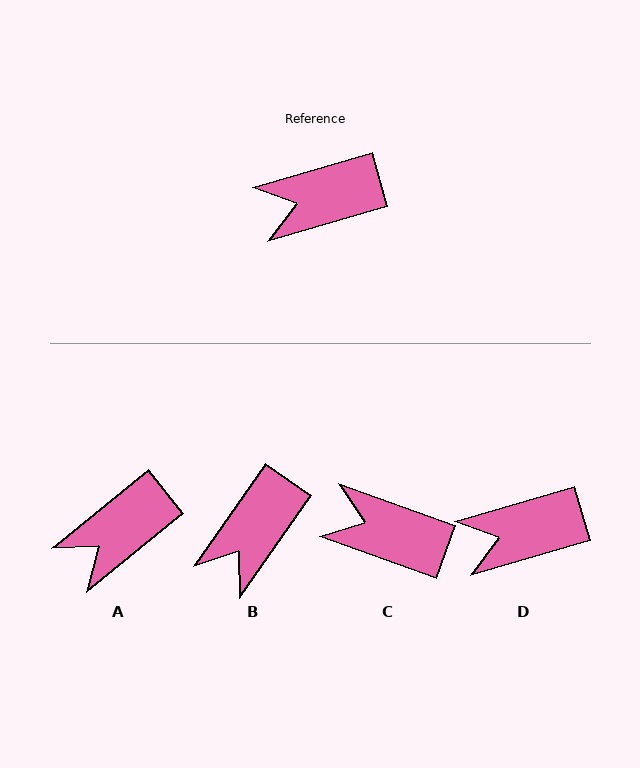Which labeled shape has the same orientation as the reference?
D.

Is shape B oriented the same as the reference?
No, it is off by about 39 degrees.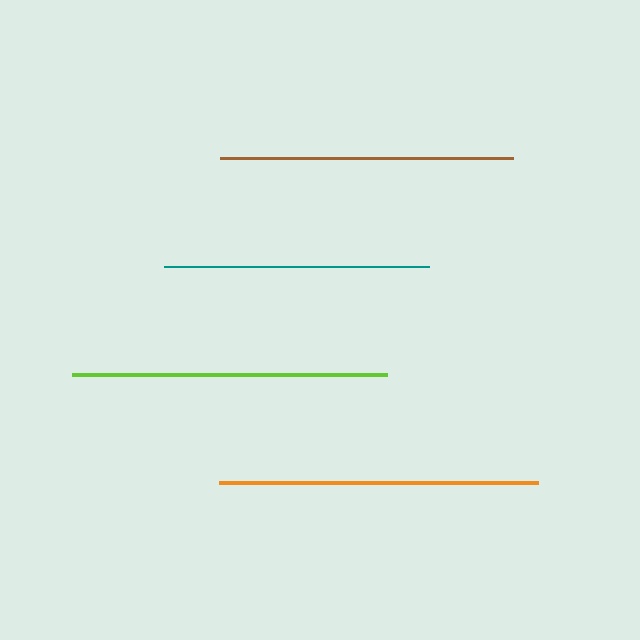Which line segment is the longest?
The orange line is the longest at approximately 318 pixels.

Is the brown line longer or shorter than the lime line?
The lime line is longer than the brown line.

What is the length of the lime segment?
The lime segment is approximately 316 pixels long.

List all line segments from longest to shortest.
From longest to shortest: orange, lime, brown, teal.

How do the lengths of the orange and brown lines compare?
The orange and brown lines are approximately the same length.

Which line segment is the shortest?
The teal line is the shortest at approximately 264 pixels.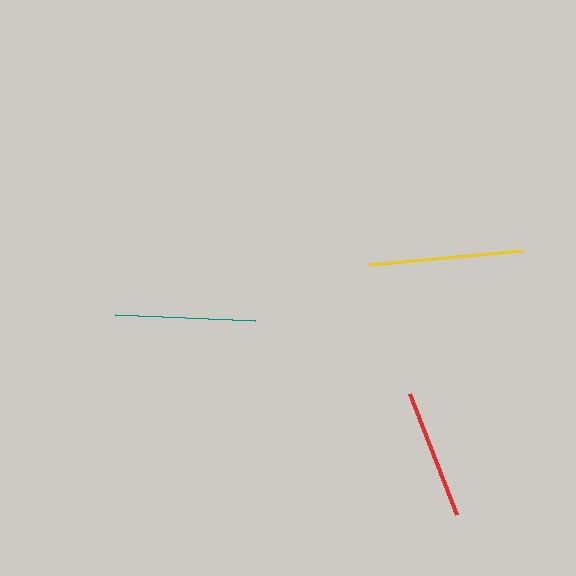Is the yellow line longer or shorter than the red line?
The yellow line is longer than the red line.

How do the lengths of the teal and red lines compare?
The teal and red lines are approximately the same length.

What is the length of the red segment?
The red segment is approximately 130 pixels long.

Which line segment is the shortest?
The red line is the shortest at approximately 130 pixels.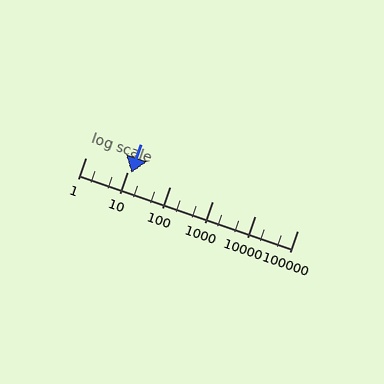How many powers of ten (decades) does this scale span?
The scale spans 5 decades, from 1 to 100000.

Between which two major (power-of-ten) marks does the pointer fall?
The pointer is between 10 and 100.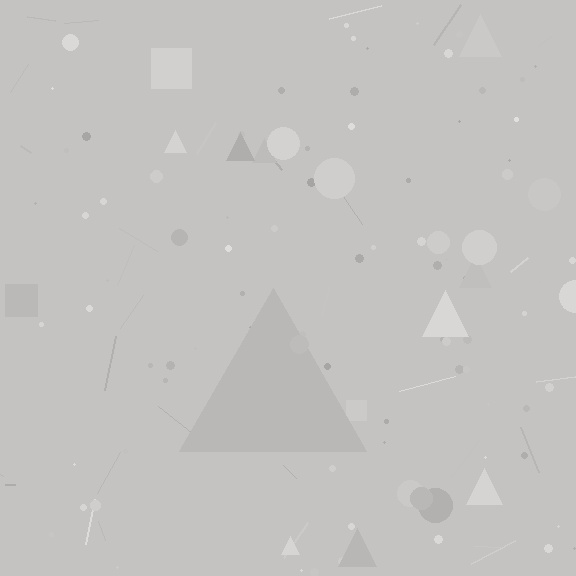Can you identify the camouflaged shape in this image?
The camouflaged shape is a triangle.